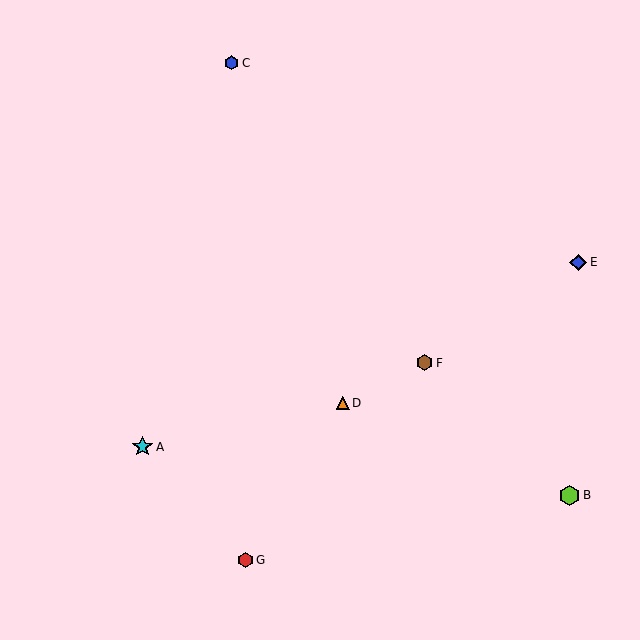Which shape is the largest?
The lime hexagon (labeled B) is the largest.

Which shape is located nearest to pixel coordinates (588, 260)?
The blue diamond (labeled E) at (578, 262) is nearest to that location.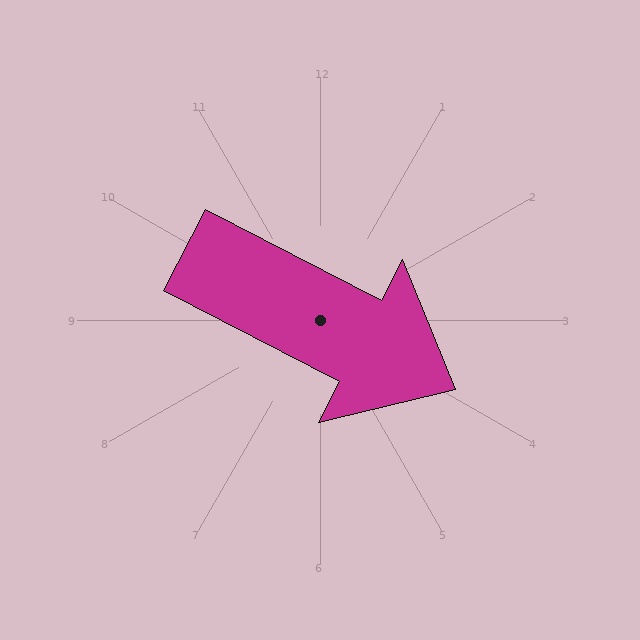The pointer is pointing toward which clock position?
Roughly 4 o'clock.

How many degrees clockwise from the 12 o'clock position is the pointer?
Approximately 117 degrees.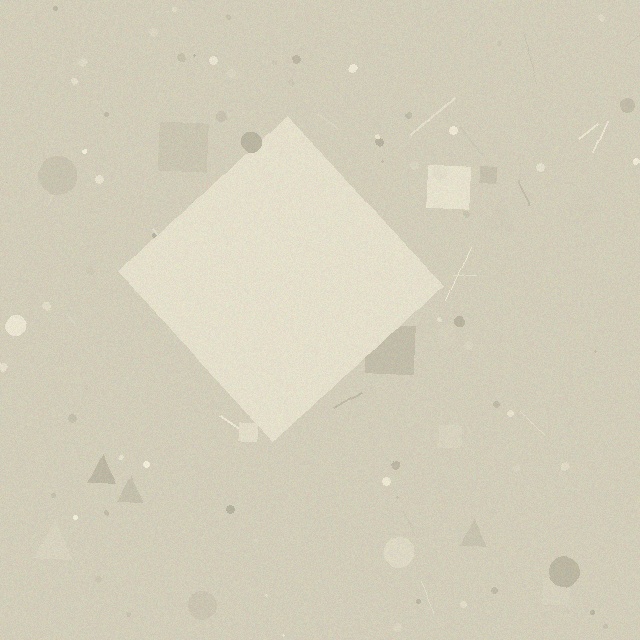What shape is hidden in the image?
A diamond is hidden in the image.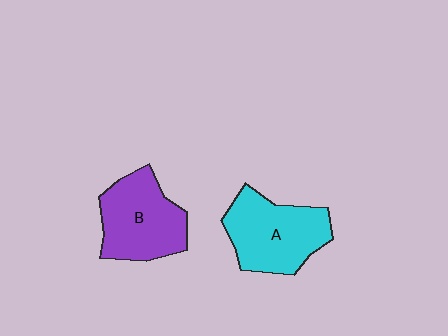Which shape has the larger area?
Shape A (cyan).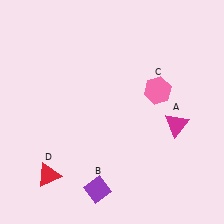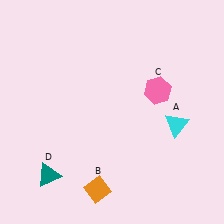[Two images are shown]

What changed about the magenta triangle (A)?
In Image 1, A is magenta. In Image 2, it changed to cyan.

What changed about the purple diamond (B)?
In Image 1, B is purple. In Image 2, it changed to orange.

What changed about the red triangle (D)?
In Image 1, D is red. In Image 2, it changed to teal.